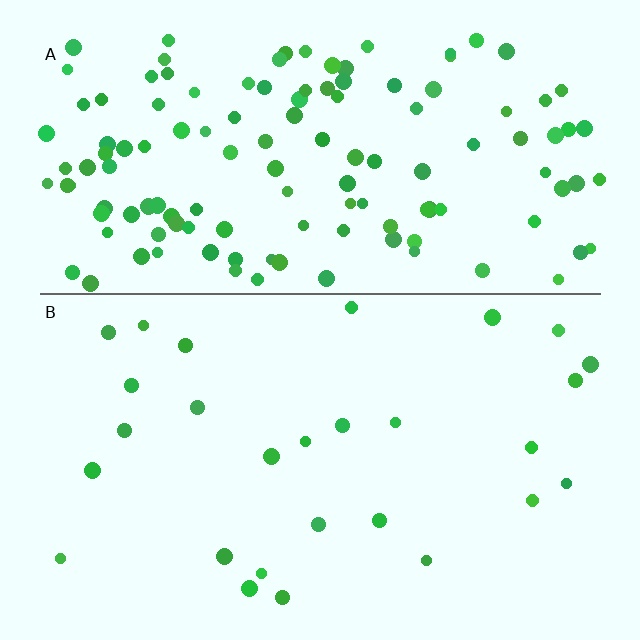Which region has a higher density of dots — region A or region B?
A (the top).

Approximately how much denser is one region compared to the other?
Approximately 4.8× — region A over region B.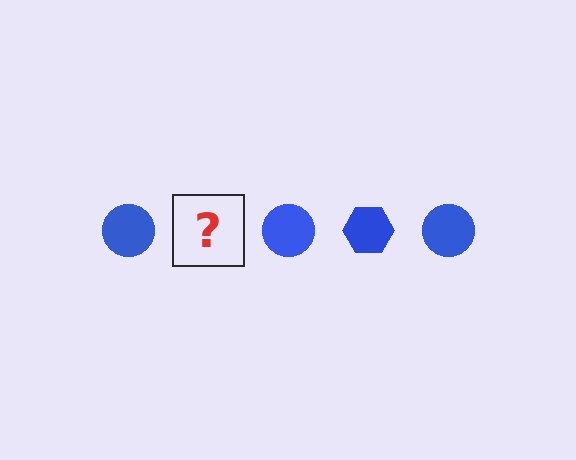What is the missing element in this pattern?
The missing element is a blue hexagon.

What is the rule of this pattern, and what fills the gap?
The rule is that the pattern cycles through circle, hexagon shapes in blue. The gap should be filled with a blue hexagon.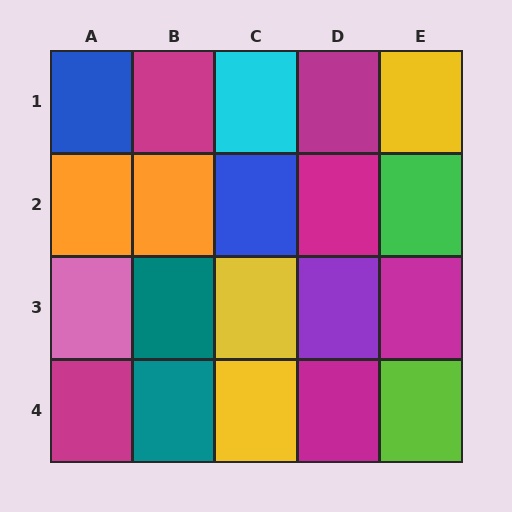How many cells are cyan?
1 cell is cyan.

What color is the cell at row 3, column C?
Yellow.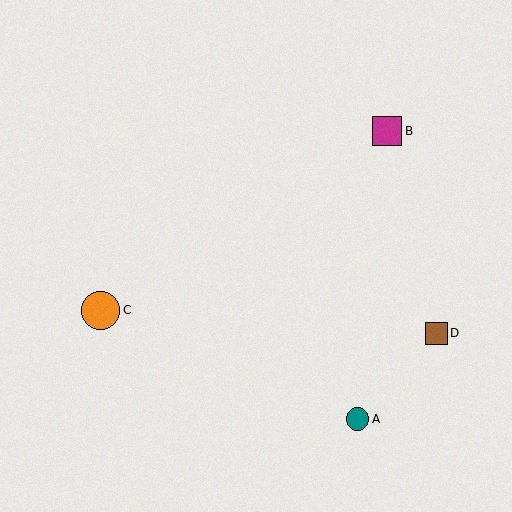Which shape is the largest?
The orange circle (labeled C) is the largest.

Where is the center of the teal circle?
The center of the teal circle is at (357, 419).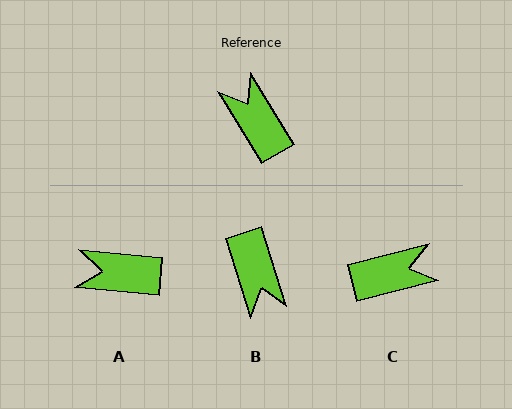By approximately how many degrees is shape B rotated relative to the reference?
Approximately 166 degrees counter-clockwise.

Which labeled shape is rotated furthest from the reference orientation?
B, about 166 degrees away.